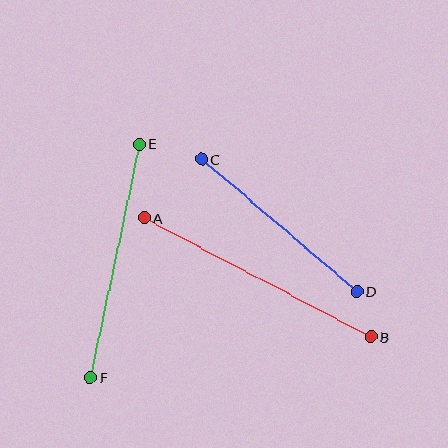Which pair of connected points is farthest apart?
Points A and B are farthest apart.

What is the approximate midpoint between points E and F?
The midpoint is at approximately (115, 261) pixels.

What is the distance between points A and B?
The distance is approximately 256 pixels.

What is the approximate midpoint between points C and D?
The midpoint is at approximately (279, 225) pixels.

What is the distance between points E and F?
The distance is approximately 239 pixels.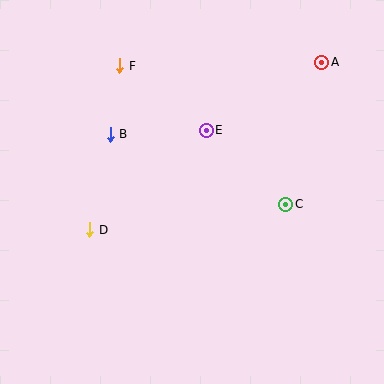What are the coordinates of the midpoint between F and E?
The midpoint between F and E is at (163, 98).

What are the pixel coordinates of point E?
Point E is at (206, 130).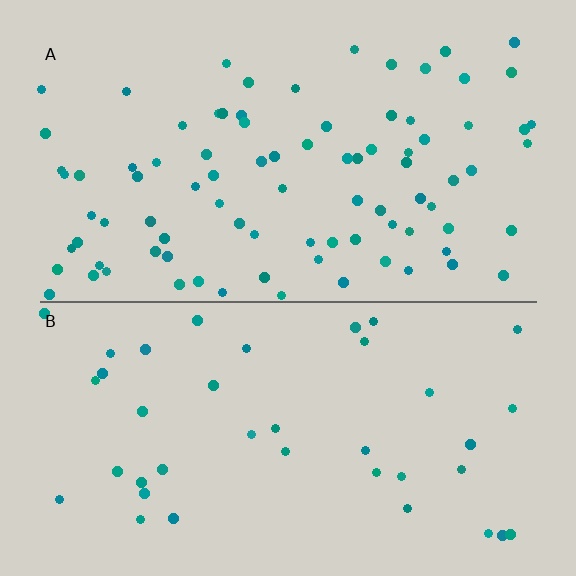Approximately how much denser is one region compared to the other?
Approximately 2.2× — region A over region B.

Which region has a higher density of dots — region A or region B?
A (the top).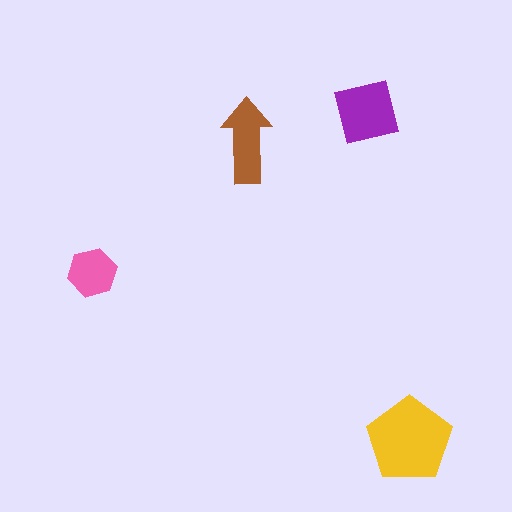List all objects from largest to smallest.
The yellow pentagon, the purple square, the brown arrow, the pink hexagon.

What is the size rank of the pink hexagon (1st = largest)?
4th.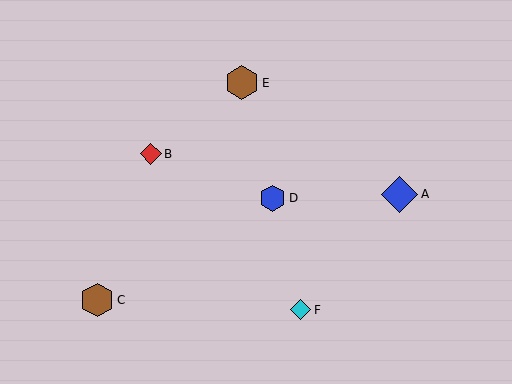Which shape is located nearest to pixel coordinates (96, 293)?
The brown hexagon (labeled C) at (97, 300) is nearest to that location.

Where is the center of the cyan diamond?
The center of the cyan diamond is at (301, 310).